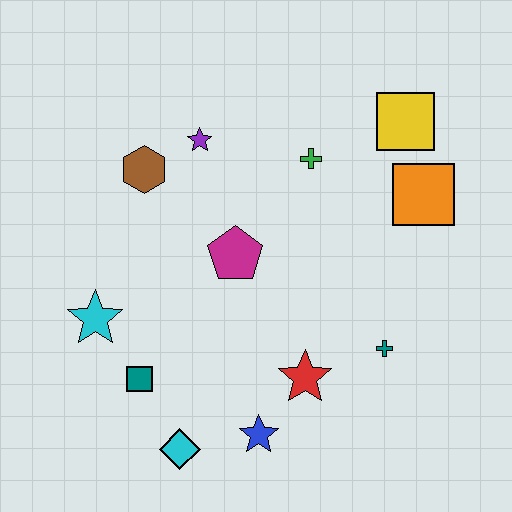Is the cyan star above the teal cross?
Yes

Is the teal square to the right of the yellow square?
No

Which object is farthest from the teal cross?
The brown hexagon is farthest from the teal cross.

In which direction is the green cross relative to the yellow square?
The green cross is to the left of the yellow square.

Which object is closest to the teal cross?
The red star is closest to the teal cross.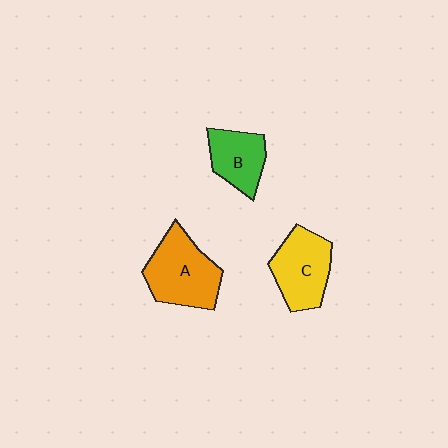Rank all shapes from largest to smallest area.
From largest to smallest: A (orange), C (yellow), B (green).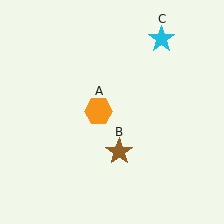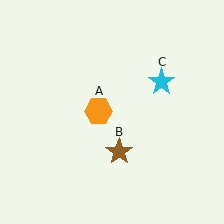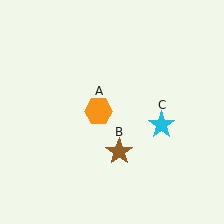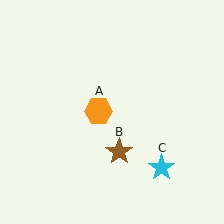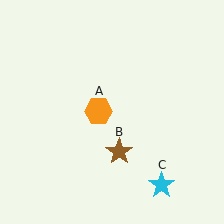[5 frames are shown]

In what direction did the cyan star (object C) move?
The cyan star (object C) moved down.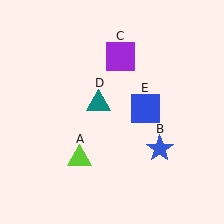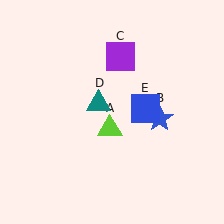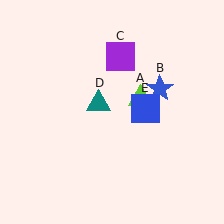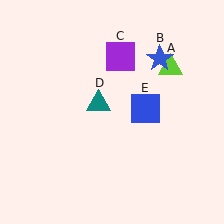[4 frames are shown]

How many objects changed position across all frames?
2 objects changed position: lime triangle (object A), blue star (object B).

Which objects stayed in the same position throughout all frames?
Purple square (object C) and teal triangle (object D) and blue square (object E) remained stationary.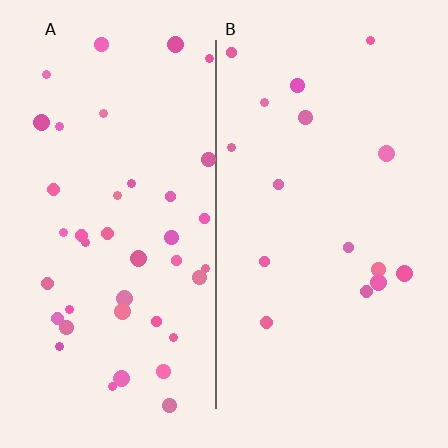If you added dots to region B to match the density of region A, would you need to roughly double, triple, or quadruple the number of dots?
Approximately triple.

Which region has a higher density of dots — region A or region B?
A (the left).